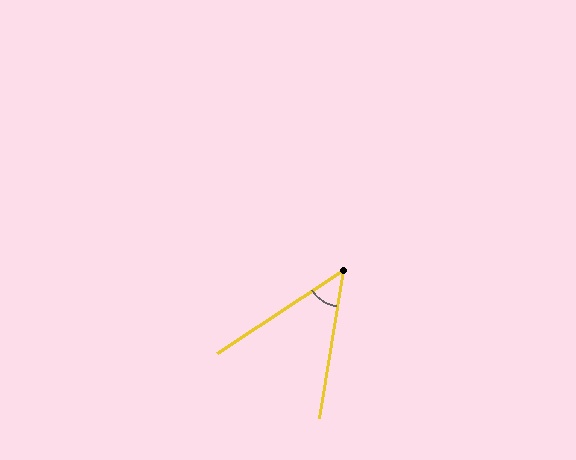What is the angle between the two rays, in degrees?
Approximately 47 degrees.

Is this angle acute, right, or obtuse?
It is acute.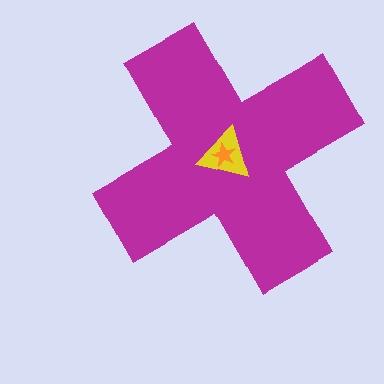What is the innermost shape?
The orange star.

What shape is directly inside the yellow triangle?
The orange star.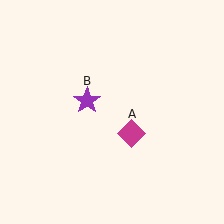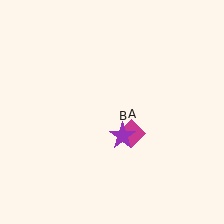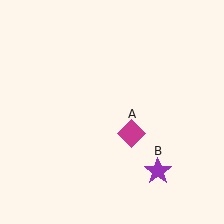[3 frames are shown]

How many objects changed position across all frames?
1 object changed position: purple star (object B).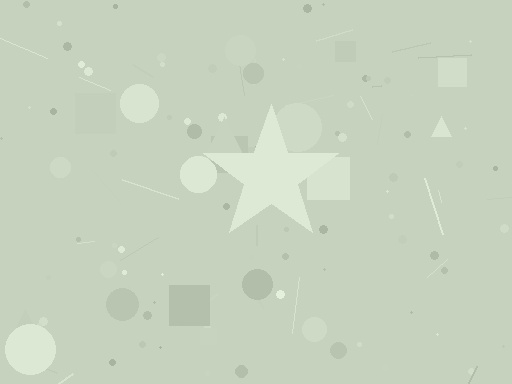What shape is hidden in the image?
A star is hidden in the image.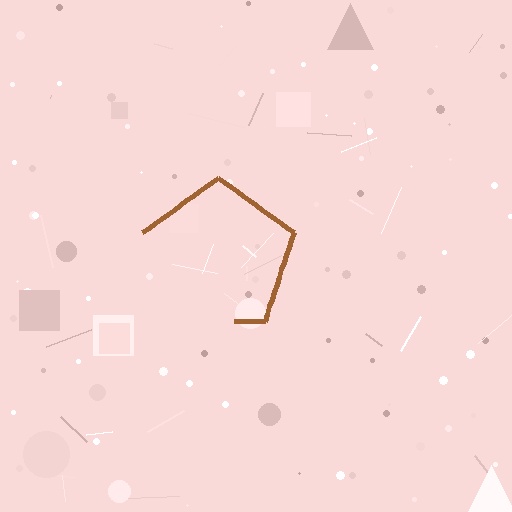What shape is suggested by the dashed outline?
The dashed outline suggests a pentagon.